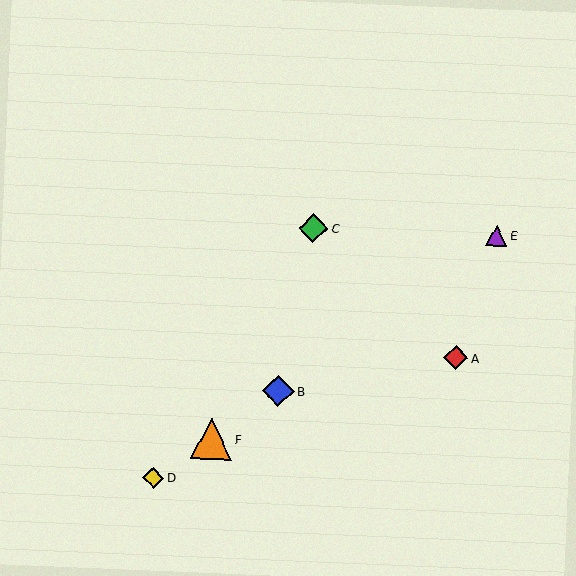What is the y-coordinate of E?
Object E is at y≈236.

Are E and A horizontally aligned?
No, E is at y≈236 and A is at y≈358.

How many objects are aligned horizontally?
2 objects (C, E) are aligned horizontally.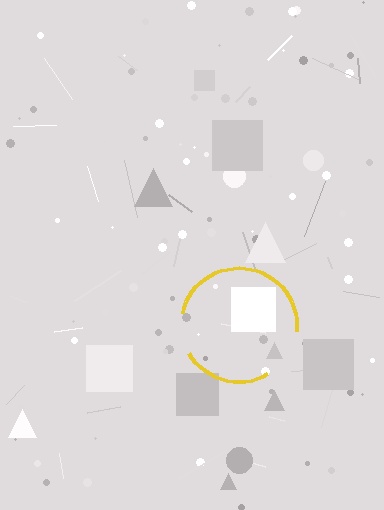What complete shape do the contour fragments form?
The contour fragments form a circle.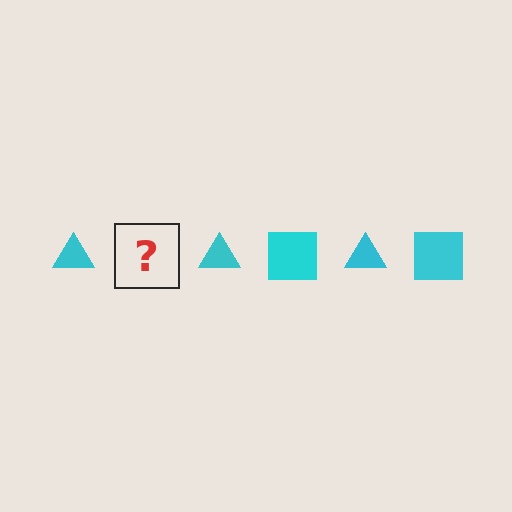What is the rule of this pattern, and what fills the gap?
The rule is that the pattern cycles through triangle, square shapes in cyan. The gap should be filled with a cyan square.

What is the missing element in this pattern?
The missing element is a cyan square.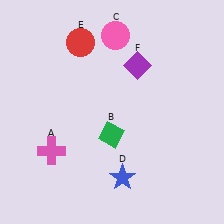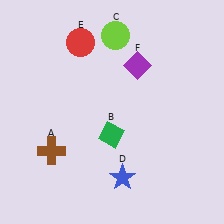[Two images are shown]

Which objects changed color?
A changed from pink to brown. C changed from pink to lime.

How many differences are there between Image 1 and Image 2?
There are 2 differences between the two images.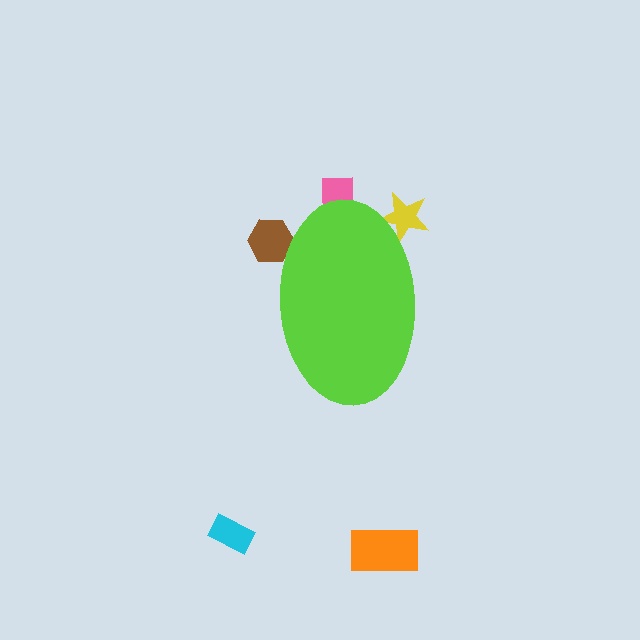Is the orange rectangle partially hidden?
No, the orange rectangle is fully visible.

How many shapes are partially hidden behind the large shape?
3 shapes are partially hidden.